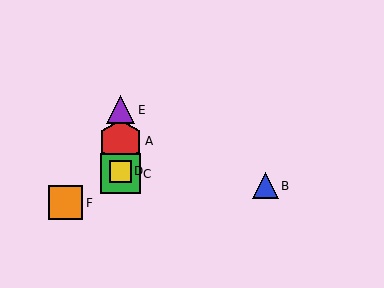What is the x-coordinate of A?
Object A is at x≈121.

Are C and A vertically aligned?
Yes, both are at x≈121.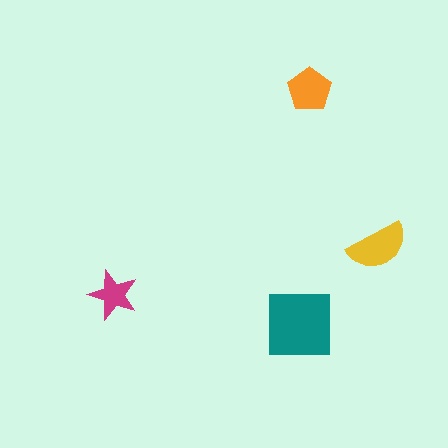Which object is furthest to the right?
The yellow semicircle is rightmost.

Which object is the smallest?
The magenta star.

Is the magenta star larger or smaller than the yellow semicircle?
Smaller.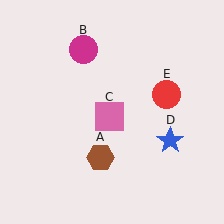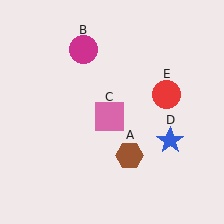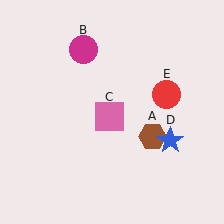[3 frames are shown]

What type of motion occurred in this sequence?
The brown hexagon (object A) rotated counterclockwise around the center of the scene.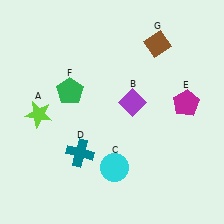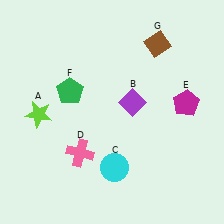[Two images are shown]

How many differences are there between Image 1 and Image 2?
There is 1 difference between the two images.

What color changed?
The cross (D) changed from teal in Image 1 to pink in Image 2.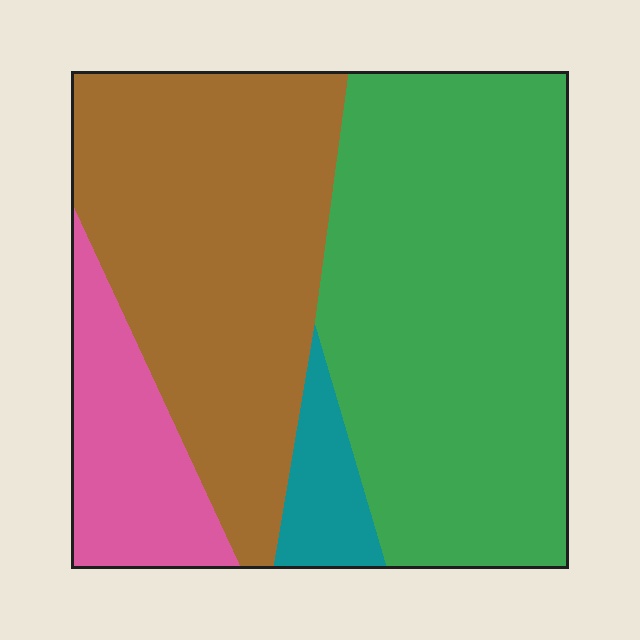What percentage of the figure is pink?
Pink takes up about one eighth (1/8) of the figure.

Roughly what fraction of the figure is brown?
Brown takes up between a third and a half of the figure.